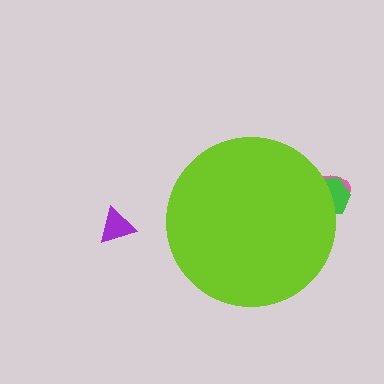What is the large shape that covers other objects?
A lime circle.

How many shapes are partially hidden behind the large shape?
2 shapes are partially hidden.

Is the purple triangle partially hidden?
No, the purple triangle is fully visible.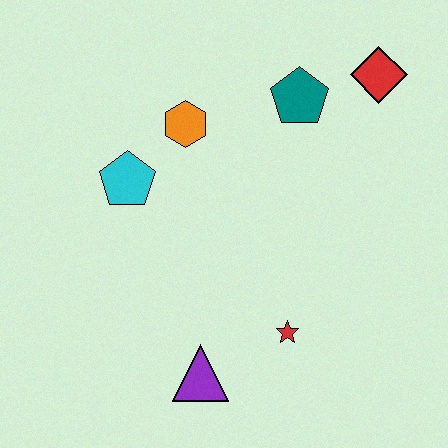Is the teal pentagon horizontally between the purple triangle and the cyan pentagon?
No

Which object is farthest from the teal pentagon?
The purple triangle is farthest from the teal pentagon.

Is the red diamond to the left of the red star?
No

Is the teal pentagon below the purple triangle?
No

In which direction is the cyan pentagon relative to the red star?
The cyan pentagon is to the left of the red star.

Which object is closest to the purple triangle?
The red star is closest to the purple triangle.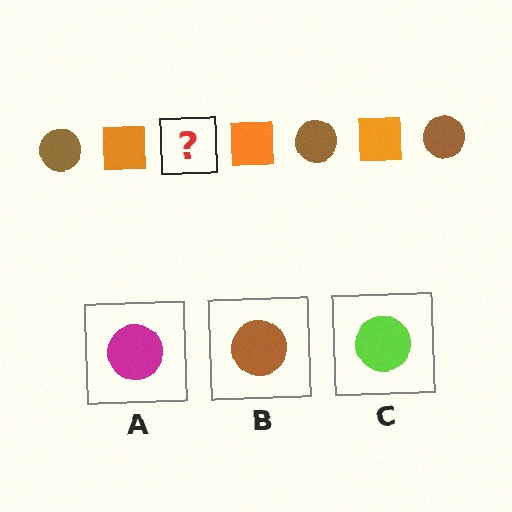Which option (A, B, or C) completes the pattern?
B.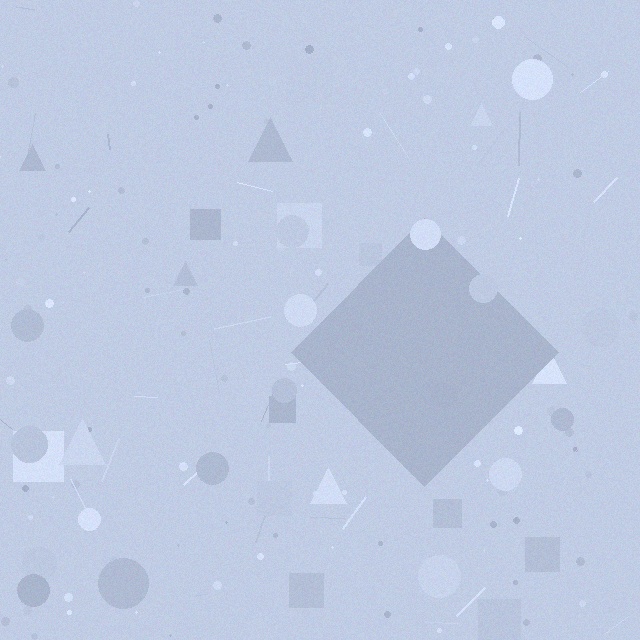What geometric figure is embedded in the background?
A diamond is embedded in the background.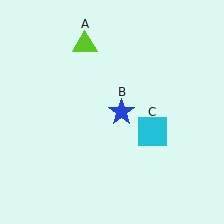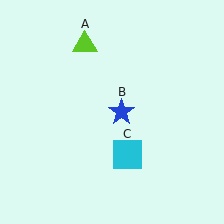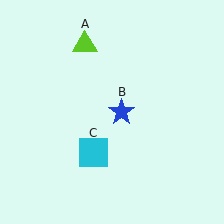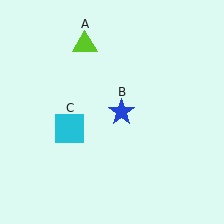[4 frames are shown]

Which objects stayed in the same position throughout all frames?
Lime triangle (object A) and blue star (object B) remained stationary.